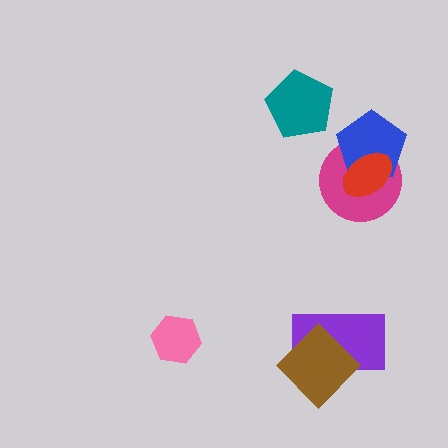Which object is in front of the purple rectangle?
The brown diamond is in front of the purple rectangle.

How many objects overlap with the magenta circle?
2 objects overlap with the magenta circle.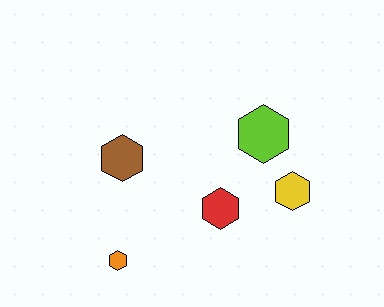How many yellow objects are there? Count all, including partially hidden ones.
There is 1 yellow object.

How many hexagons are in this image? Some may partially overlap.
There are 5 hexagons.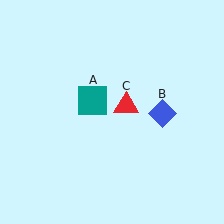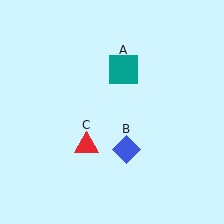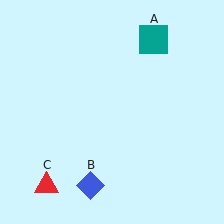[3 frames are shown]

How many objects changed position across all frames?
3 objects changed position: teal square (object A), blue diamond (object B), red triangle (object C).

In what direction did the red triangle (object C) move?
The red triangle (object C) moved down and to the left.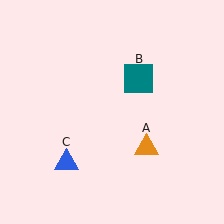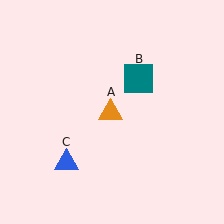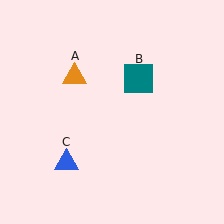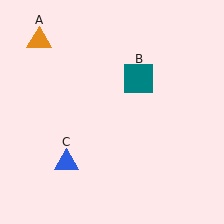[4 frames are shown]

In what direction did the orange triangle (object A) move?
The orange triangle (object A) moved up and to the left.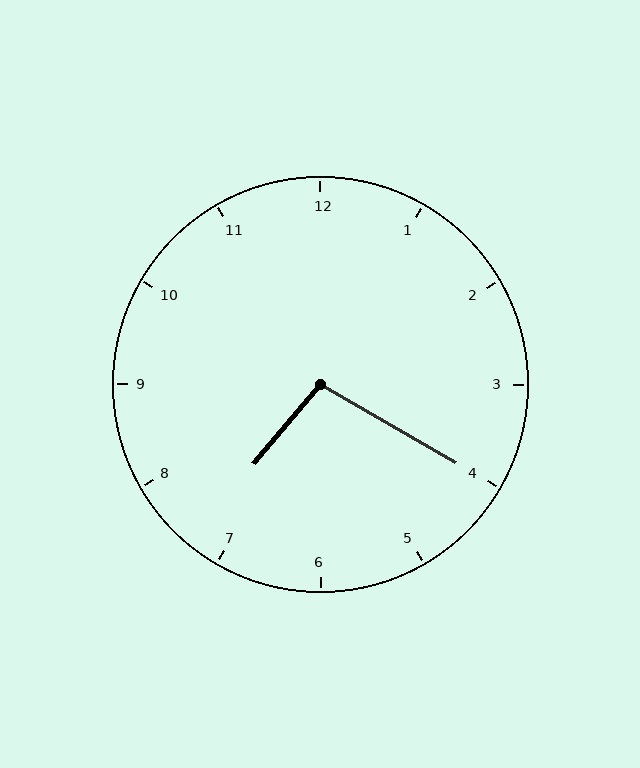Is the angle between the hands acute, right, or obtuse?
It is obtuse.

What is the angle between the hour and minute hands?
Approximately 100 degrees.